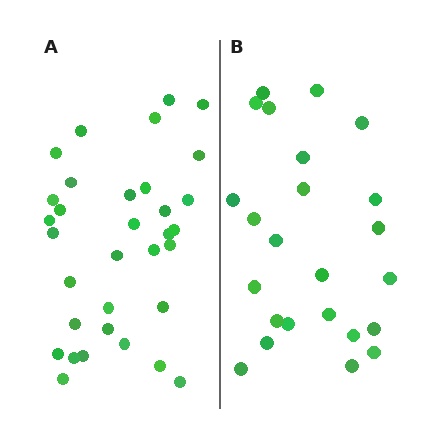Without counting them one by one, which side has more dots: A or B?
Region A (the left region) has more dots.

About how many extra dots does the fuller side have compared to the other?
Region A has roughly 8 or so more dots than region B.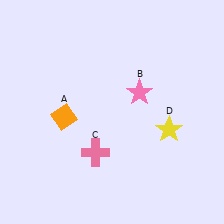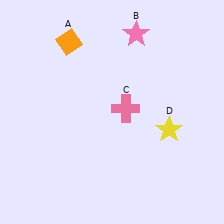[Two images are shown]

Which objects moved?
The objects that moved are: the orange diamond (A), the pink star (B), the pink cross (C).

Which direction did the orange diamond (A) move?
The orange diamond (A) moved up.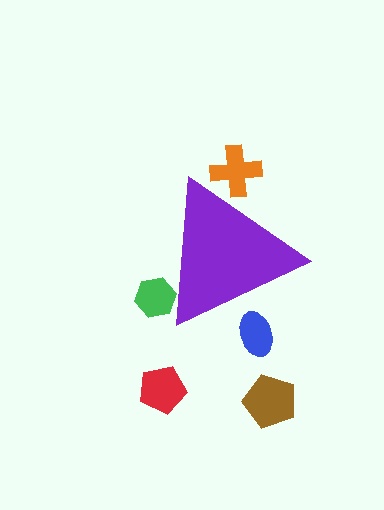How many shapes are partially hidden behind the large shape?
3 shapes are partially hidden.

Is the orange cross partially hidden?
Yes, the orange cross is partially hidden behind the purple triangle.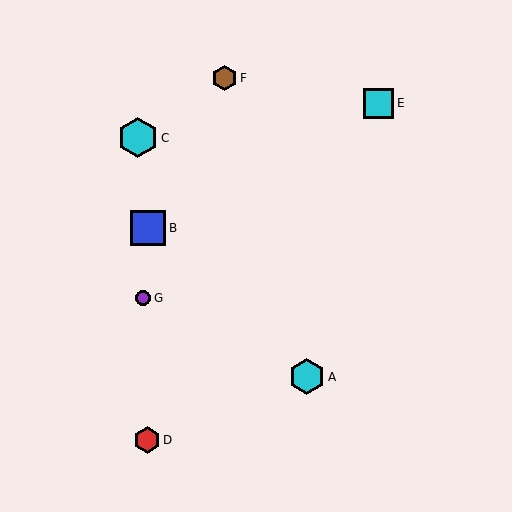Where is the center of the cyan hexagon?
The center of the cyan hexagon is at (138, 138).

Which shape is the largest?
The cyan hexagon (labeled C) is the largest.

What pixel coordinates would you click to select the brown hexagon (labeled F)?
Click at (224, 78) to select the brown hexagon F.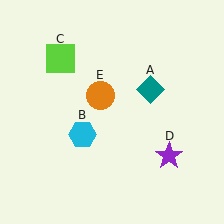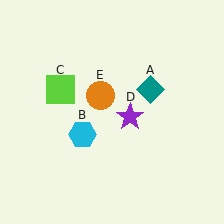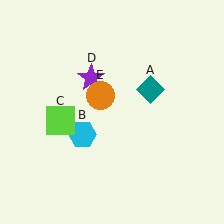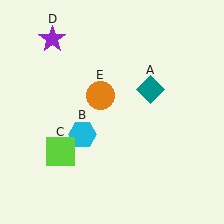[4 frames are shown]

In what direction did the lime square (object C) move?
The lime square (object C) moved down.